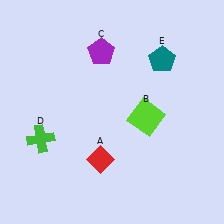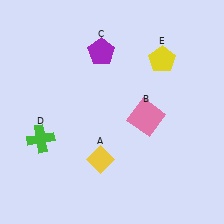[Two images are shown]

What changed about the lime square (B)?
In Image 1, B is lime. In Image 2, it changed to pink.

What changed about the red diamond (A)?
In Image 1, A is red. In Image 2, it changed to yellow.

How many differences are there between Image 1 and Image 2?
There are 3 differences between the two images.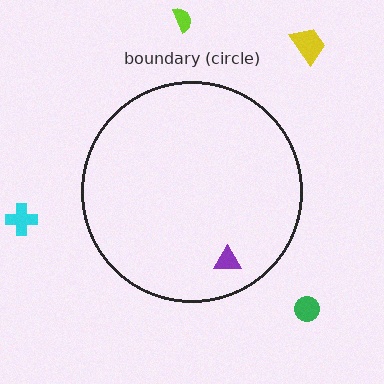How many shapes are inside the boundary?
1 inside, 4 outside.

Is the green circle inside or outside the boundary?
Outside.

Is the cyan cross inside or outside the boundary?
Outside.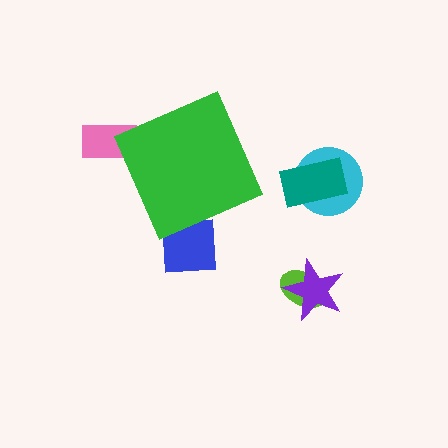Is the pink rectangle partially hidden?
Yes, the pink rectangle is partially hidden behind the green diamond.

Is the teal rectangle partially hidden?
No, the teal rectangle is fully visible.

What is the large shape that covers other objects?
A green diamond.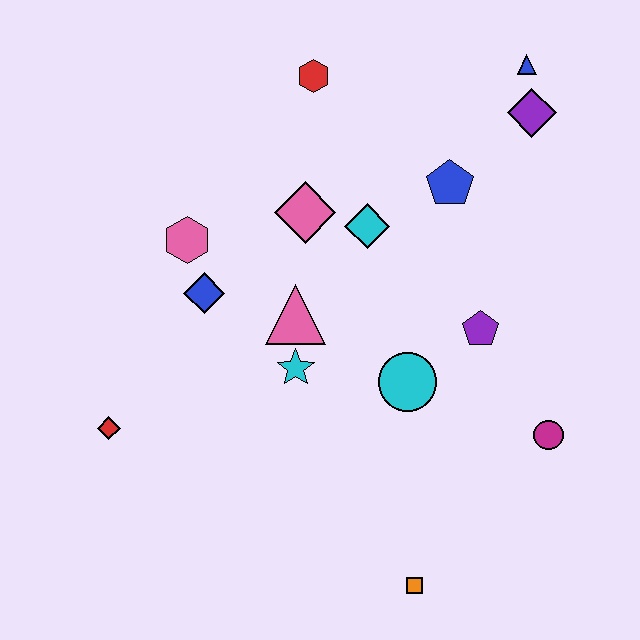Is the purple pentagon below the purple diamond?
Yes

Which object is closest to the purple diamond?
The blue triangle is closest to the purple diamond.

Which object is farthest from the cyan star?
The blue triangle is farthest from the cyan star.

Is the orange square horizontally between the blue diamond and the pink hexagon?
No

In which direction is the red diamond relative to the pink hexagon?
The red diamond is below the pink hexagon.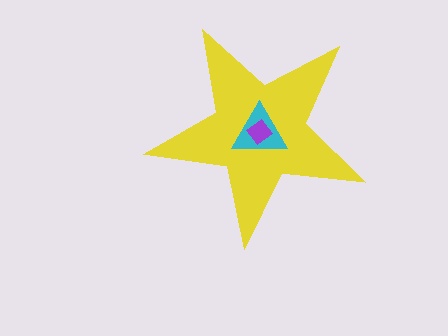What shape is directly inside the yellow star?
The cyan triangle.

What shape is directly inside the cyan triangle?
The purple diamond.